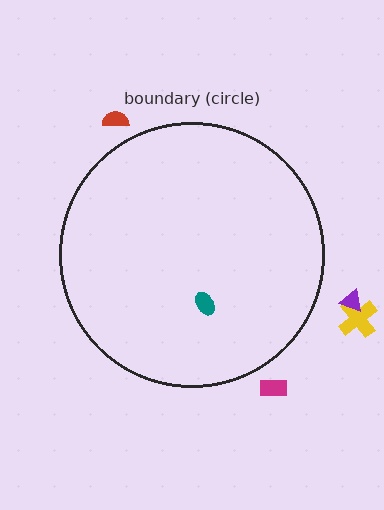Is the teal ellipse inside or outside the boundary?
Inside.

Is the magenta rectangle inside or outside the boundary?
Outside.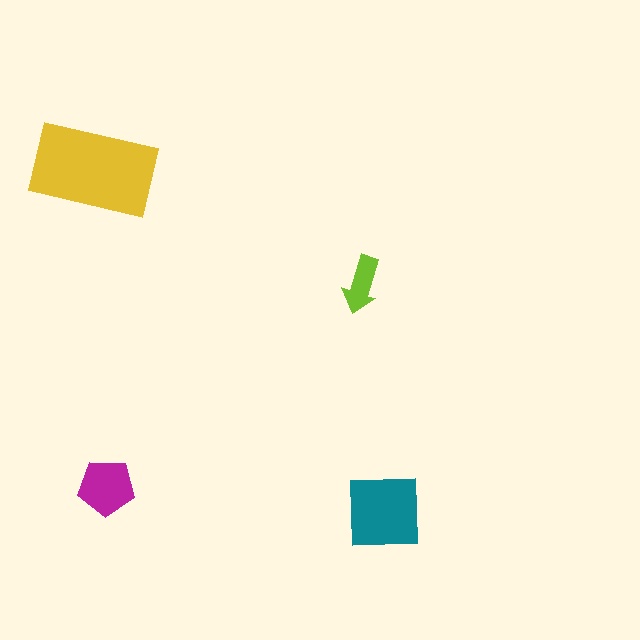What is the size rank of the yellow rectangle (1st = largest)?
1st.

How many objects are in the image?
There are 4 objects in the image.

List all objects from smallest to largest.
The lime arrow, the magenta pentagon, the teal square, the yellow rectangle.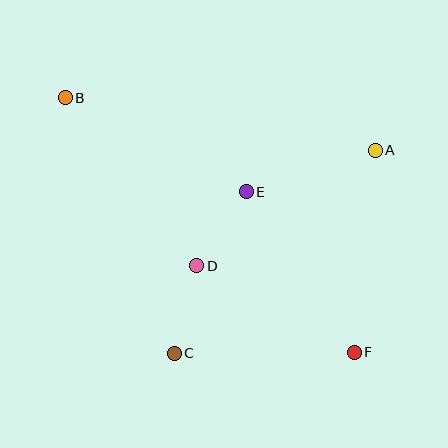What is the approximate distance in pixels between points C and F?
The distance between C and F is approximately 180 pixels.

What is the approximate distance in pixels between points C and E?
The distance between C and E is approximately 177 pixels.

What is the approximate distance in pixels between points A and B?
The distance between A and B is approximately 314 pixels.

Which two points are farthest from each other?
Points B and F are farthest from each other.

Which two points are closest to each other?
Points D and E are closest to each other.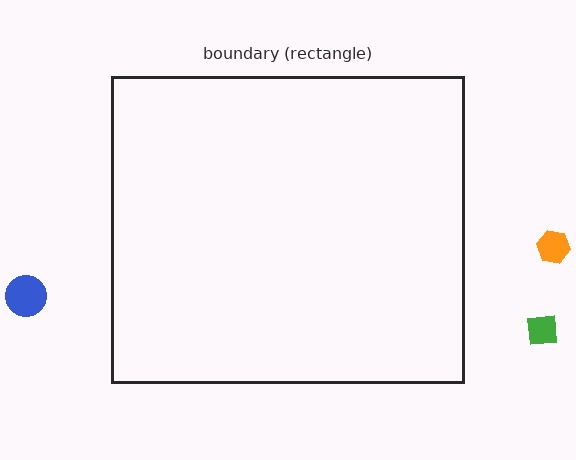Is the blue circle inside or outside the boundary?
Outside.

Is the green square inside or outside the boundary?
Outside.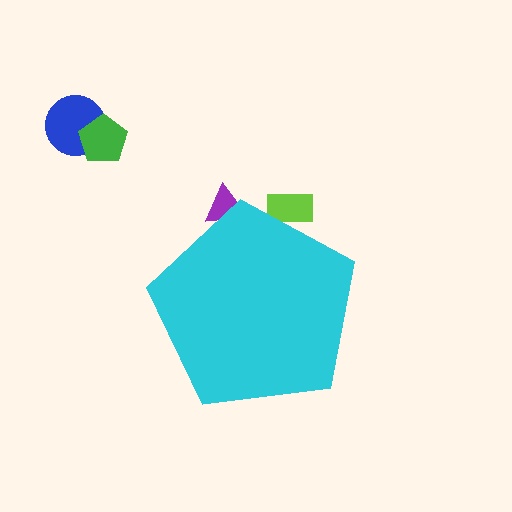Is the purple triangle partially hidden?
Yes, the purple triangle is partially hidden behind the cyan pentagon.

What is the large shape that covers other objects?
A cyan pentagon.